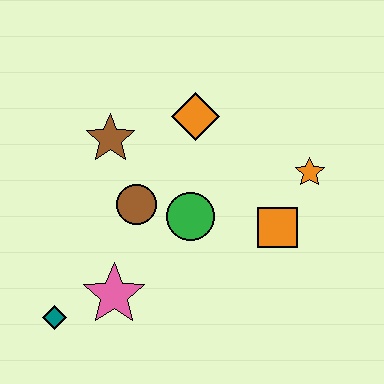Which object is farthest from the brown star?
The orange star is farthest from the brown star.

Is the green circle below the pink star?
No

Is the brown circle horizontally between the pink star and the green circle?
Yes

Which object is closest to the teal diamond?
The pink star is closest to the teal diamond.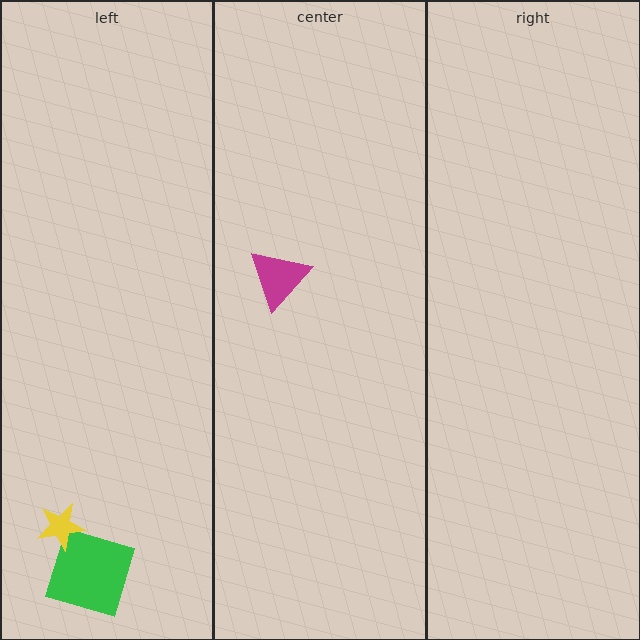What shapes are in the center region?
The magenta triangle.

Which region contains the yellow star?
The left region.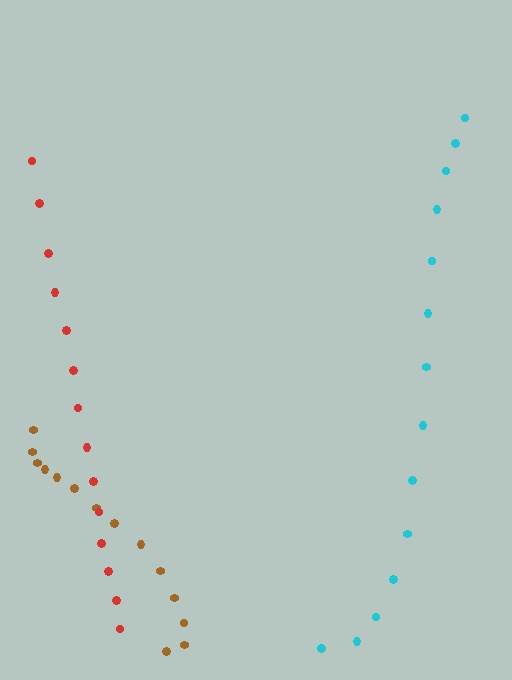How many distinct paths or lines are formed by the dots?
There are 3 distinct paths.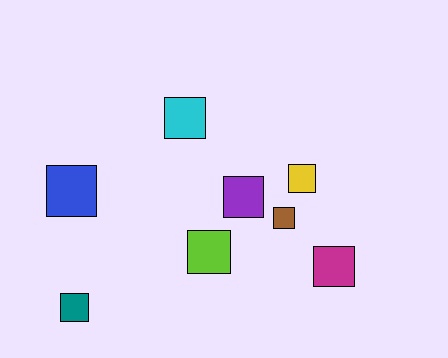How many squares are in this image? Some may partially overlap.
There are 8 squares.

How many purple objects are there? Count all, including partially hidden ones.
There is 1 purple object.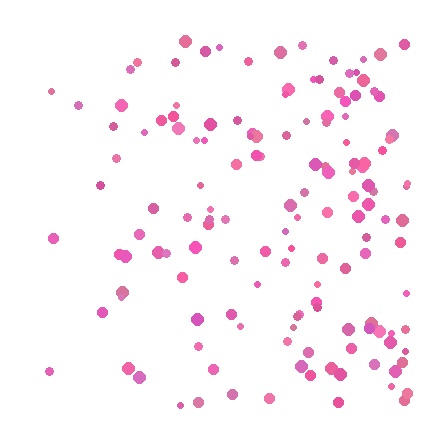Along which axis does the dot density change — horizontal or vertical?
Horizontal.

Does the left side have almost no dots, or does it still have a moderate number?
Still a moderate number, just noticeably fewer than the right.